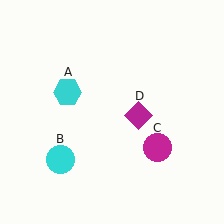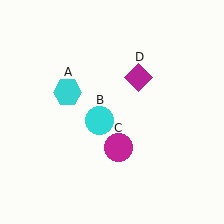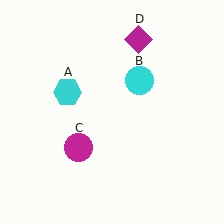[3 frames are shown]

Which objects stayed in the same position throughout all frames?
Cyan hexagon (object A) remained stationary.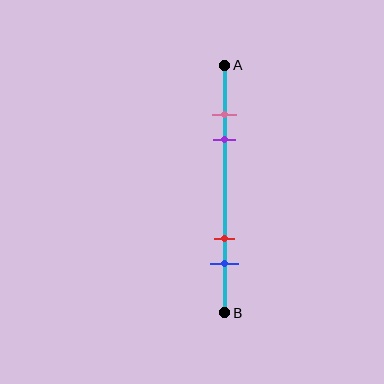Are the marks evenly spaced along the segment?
No, the marks are not evenly spaced.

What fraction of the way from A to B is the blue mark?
The blue mark is approximately 80% (0.8) of the way from A to B.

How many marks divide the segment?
There are 4 marks dividing the segment.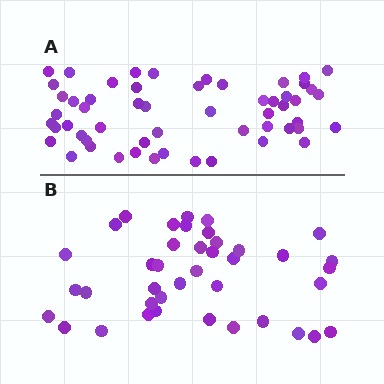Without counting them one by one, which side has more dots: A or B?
Region A (the top region) has more dots.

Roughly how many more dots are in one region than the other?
Region A has approximately 15 more dots than region B.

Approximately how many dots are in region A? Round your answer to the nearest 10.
About 60 dots. (The exact count is 55, which rounds to 60.)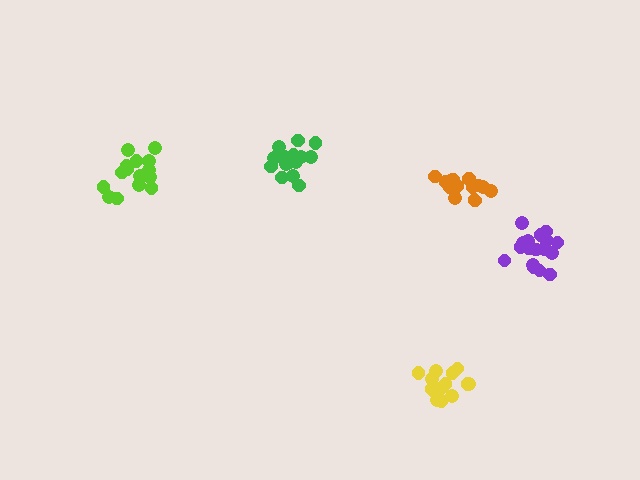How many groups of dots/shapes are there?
There are 5 groups.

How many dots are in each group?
Group 1: 17 dots, Group 2: 16 dots, Group 3: 15 dots, Group 4: 15 dots, Group 5: 17 dots (80 total).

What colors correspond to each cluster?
The clusters are colored: green, yellow, orange, lime, purple.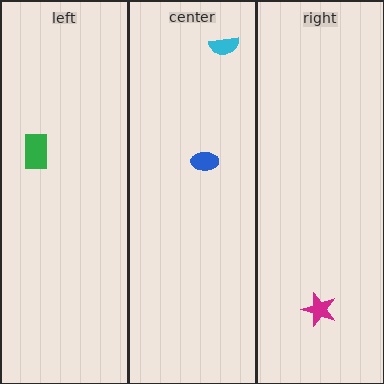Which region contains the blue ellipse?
The center region.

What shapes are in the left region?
The green rectangle.